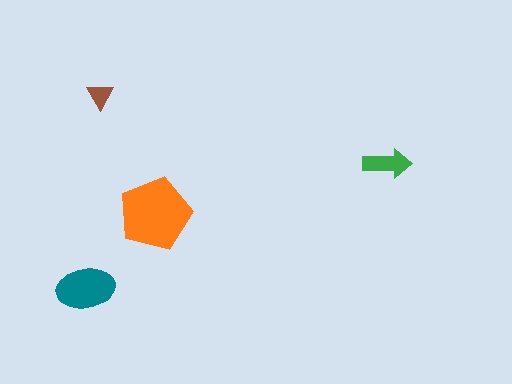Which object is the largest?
The orange pentagon.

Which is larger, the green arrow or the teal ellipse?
The teal ellipse.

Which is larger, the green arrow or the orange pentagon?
The orange pentagon.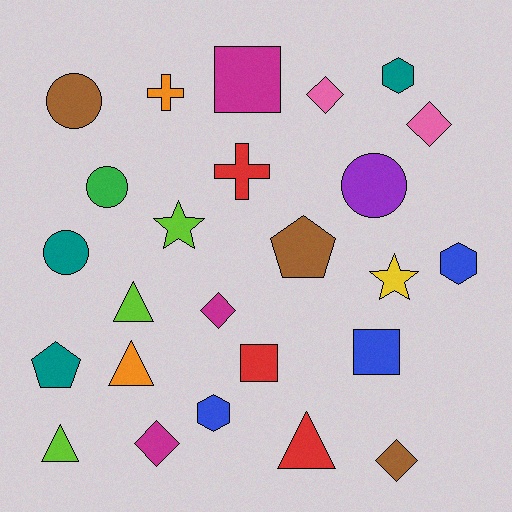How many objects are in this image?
There are 25 objects.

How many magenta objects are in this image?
There are 3 magenta objects.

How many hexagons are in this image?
There are 3 hexagons.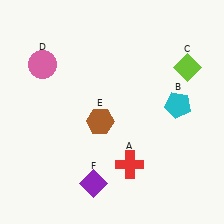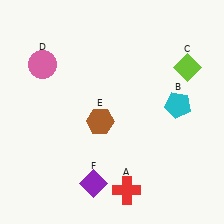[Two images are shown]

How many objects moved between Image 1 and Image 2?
1 object moved between the two images.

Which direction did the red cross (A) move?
The red cross (A) moved down.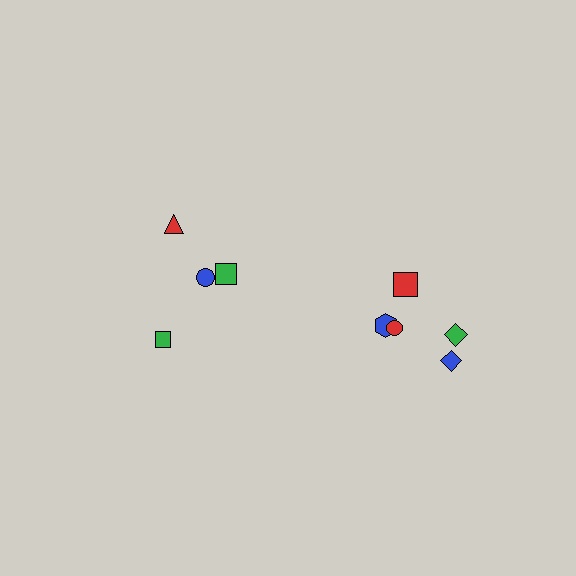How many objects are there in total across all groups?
There are 10 objects.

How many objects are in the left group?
There are 4 objects.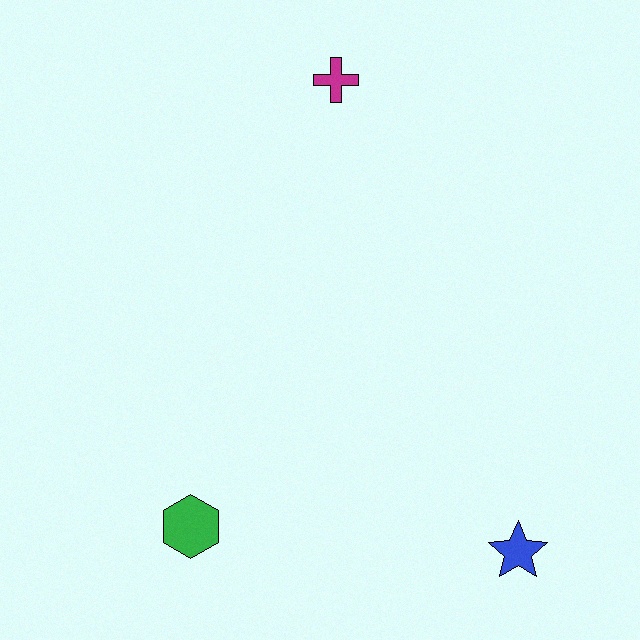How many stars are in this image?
There is 1 star.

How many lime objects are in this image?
There are no lime objects.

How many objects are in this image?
There are 3 objects.